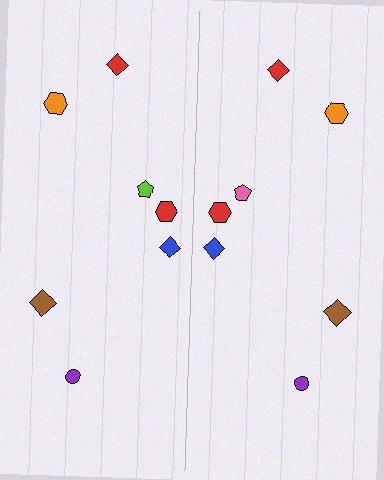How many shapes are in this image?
There are 14 shapes in this image.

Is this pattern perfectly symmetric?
No, the pattern is not perfectly symmetric. The pink pentagon on the right side breaks the symmetry — its mirror counterpart is lime.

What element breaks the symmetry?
The pink pentagon on the right side breaks the symmetry — its mirror counterpart is lime.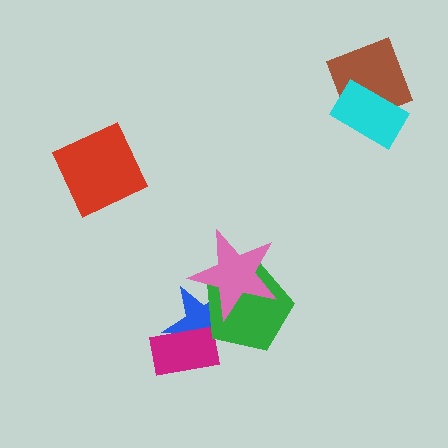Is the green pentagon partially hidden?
Yes, it is partially covered by another shape.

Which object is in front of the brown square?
The cyan rectangle is in front of the brown square.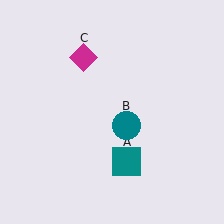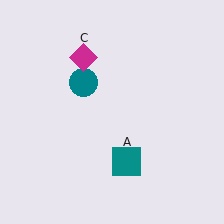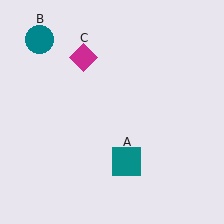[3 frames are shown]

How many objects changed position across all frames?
1 object changed position: teal circle (object B).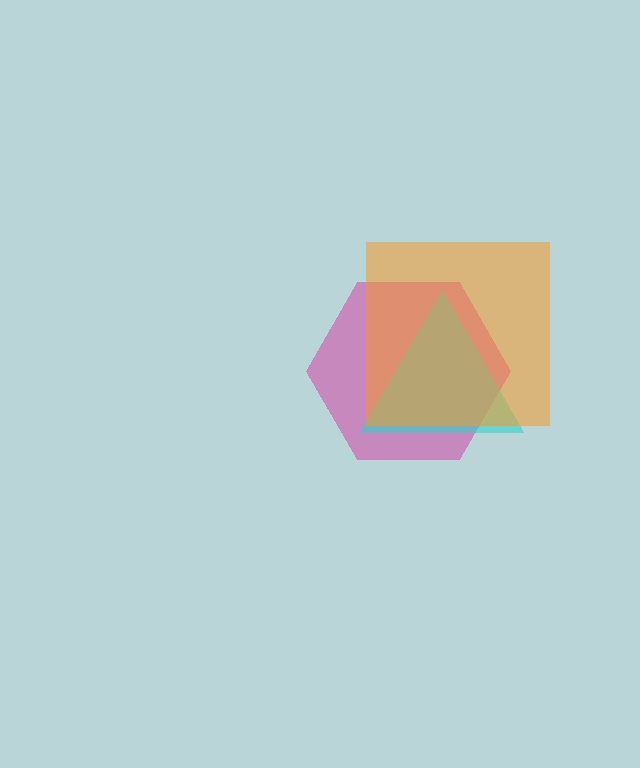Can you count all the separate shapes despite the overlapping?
Yes, there are 3 separate shapes.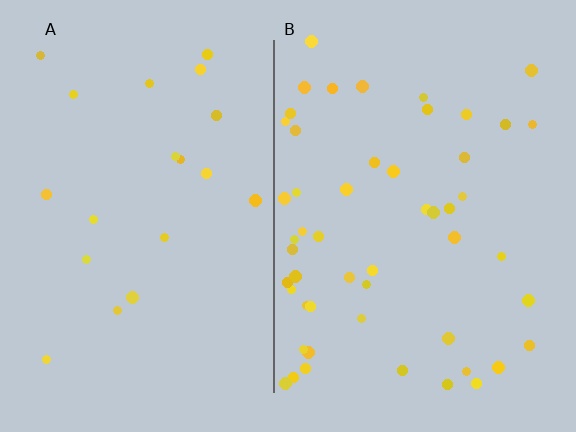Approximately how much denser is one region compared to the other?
Approximately 2.7× — region B over region A.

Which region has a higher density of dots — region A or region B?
B (the right).